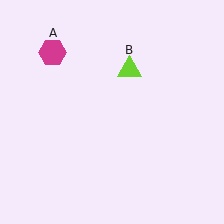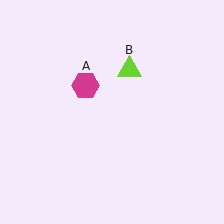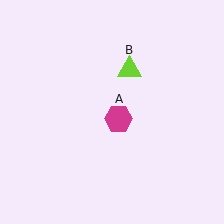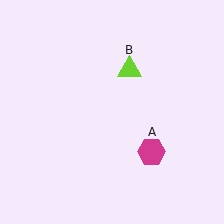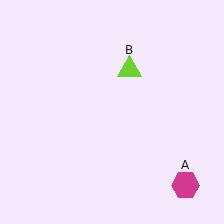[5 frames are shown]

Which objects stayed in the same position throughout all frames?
Lime triangle (object B) remained stationary.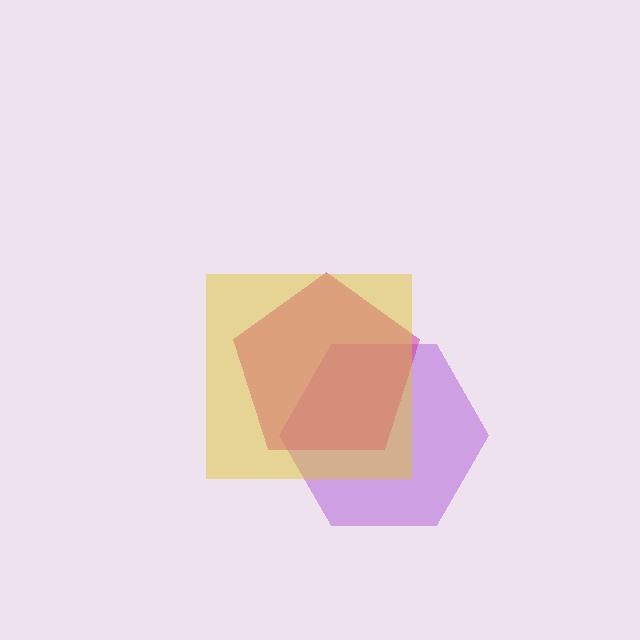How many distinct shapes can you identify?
There are 3 distinct shapes: a purple hexagon, a magenta pentagon, a yellow square.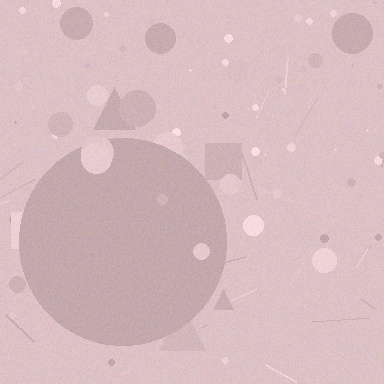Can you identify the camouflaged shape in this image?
The camouflaged shape is a circle.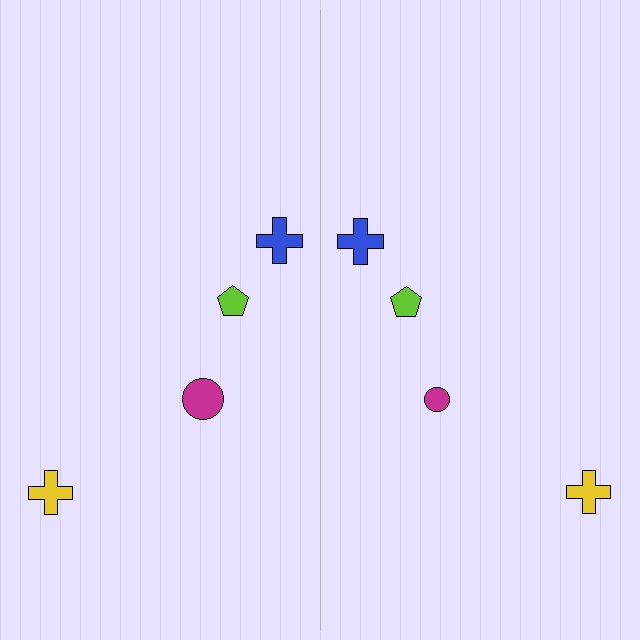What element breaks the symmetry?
The magenta circle on the right side has a different size than its mirror counterpart.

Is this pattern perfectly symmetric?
No, the pattern is not perfectly symmetric. The magenta circle on the right side has a different size than its mirror counterpart.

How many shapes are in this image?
There are 8 shapes in this image.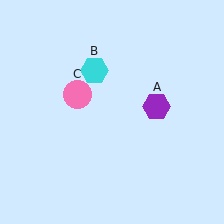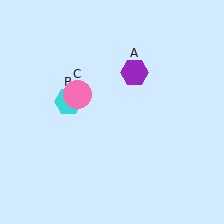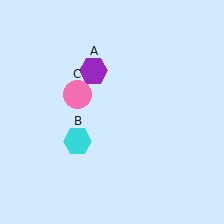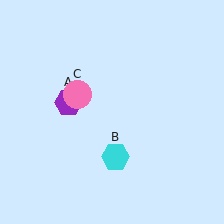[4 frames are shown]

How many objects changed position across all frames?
2 objects changed position: purple hexagon (object A), cyan hexagon (object B).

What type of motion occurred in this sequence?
The purple hexagon (object A), cyan hexagon (object B) rotated counterclockwise around the center of the scene.